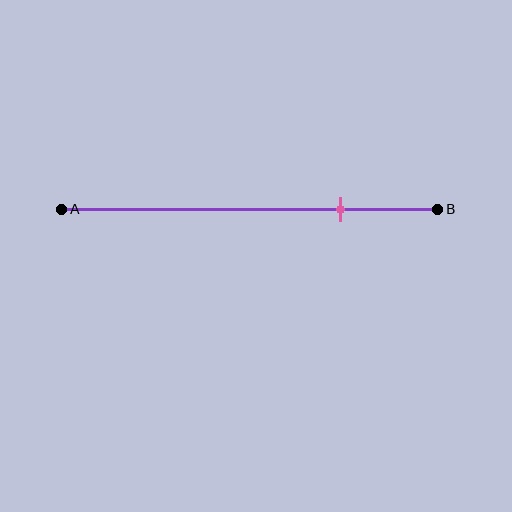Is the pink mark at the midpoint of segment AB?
No, the mark is at about 75% from A, not at the 50% midpoint.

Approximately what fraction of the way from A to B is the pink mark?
The pink mark is approximately 75% of the way from A to B.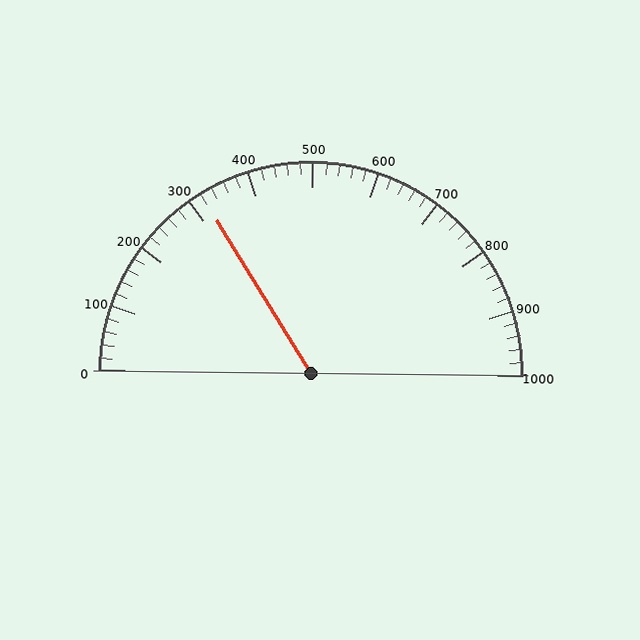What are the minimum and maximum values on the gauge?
The gauge ranges from 0 to 1000.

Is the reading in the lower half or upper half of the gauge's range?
The reading is in the lower half of the range (0 to 1000).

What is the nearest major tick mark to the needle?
The nearest major tick mark is 300.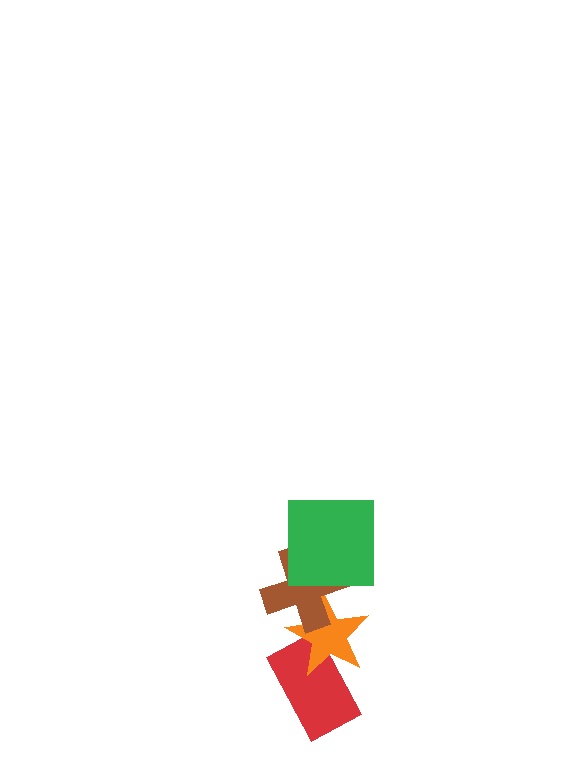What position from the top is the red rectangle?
The red rectangle is 4th from the top.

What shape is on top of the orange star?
The brown cross is on top of the orange star.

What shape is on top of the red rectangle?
The orange star is on top of the red rectangle.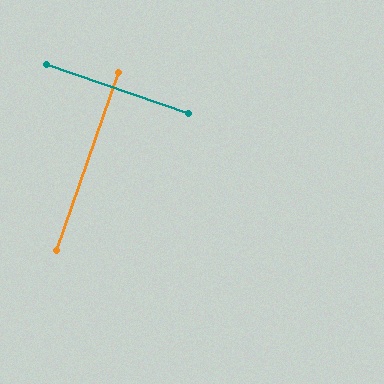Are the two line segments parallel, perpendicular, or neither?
Perpendicular — they meet at approximately 89°.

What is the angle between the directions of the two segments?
Approximately 89 degrees.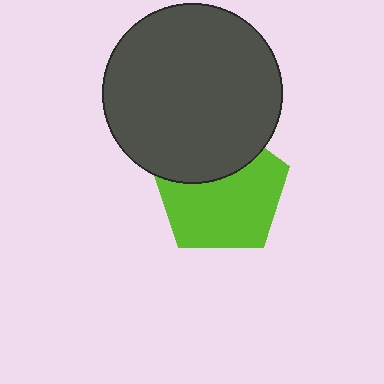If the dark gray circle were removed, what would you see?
You would see the complete lime pentagon.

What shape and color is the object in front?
The object in front is a dark gray circle.